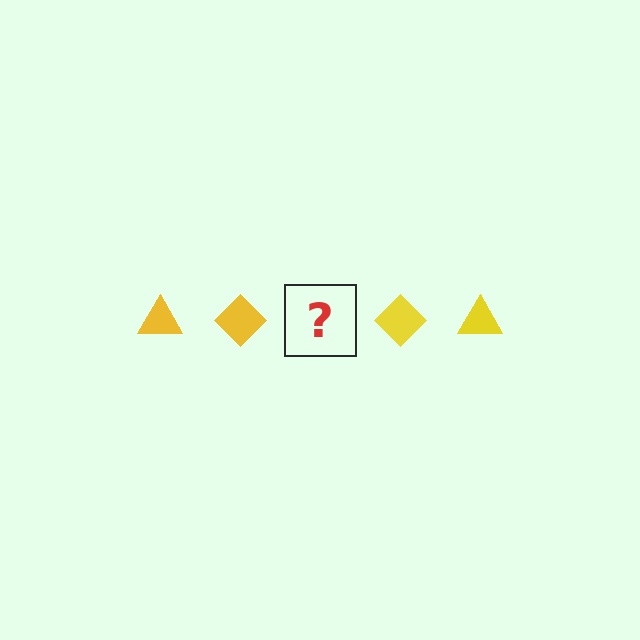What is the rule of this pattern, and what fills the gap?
The rule is that the pattern cycles through triangle, diamond shapes in yellow. The gap should be filled with a yellow triangle.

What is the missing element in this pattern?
The missing element is a yellow triangle.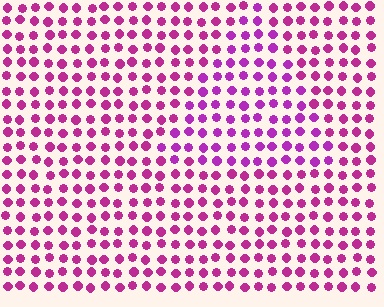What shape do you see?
I see a triangle.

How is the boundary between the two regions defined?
The boundary is defined purely by a slight shift in hue (about 21 degrees). Spacing, size, and orientation are identical on both sides.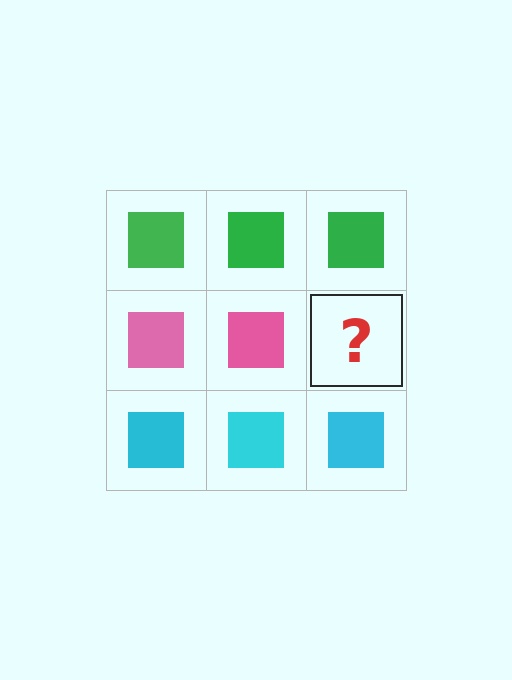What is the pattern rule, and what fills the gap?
The rule is that each row has a consistent color. The gap should be filled with a pink square.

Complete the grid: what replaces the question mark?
The question mark should be replaced with a pink square.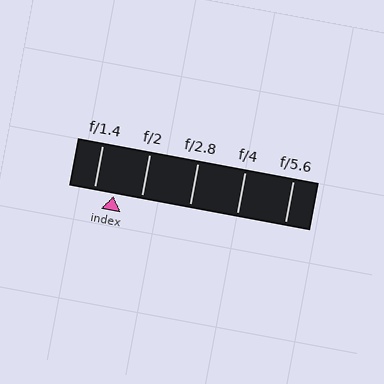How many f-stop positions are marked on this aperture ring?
There are 5 f-stop positions marked.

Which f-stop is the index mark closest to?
The index mark is closest to f/1.4.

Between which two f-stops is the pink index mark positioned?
The index mark is between f/1.4 and f/2.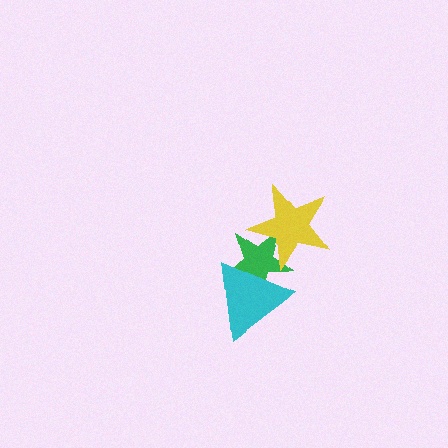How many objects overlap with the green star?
2 objects overlap with the green star.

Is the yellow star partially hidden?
No, no other shape covers it.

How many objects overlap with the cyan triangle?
1 object overlaps with the cyan triangle.